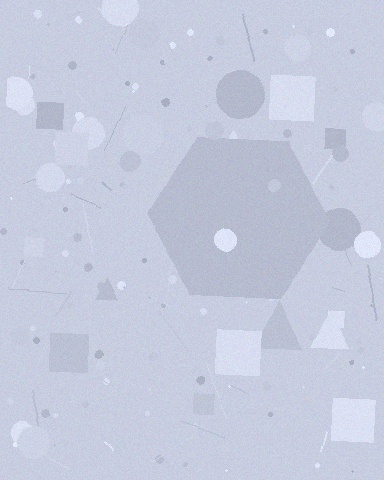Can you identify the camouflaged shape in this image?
The camouflaged shape is a hexagon.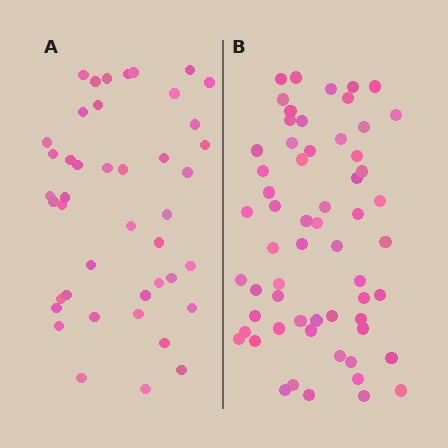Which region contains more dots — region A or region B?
Region B (the right region) has more dots.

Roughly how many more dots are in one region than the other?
Region B has approximately 15 more dots than region A.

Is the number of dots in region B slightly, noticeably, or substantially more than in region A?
Region B has noticeably more, but not dramatically so. The ratio is roughly 1.4 to 1.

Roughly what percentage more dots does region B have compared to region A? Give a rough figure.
About 40% more.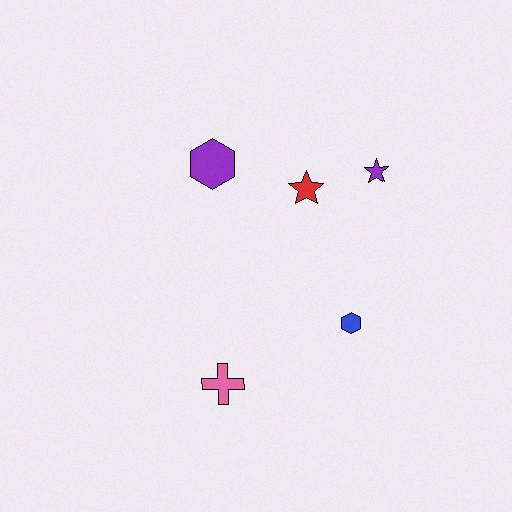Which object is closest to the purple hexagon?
The red star is closest to the purple hexagon.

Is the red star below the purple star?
Yes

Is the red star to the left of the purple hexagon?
No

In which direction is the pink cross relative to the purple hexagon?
The pink cross is below the purple hexagon.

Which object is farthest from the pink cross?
The purple star is farthest from the pink cross.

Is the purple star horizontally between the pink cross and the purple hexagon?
No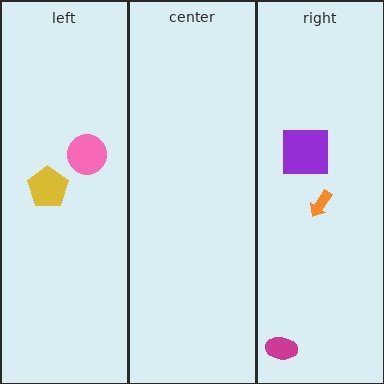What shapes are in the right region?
The magenta ellipse, the purple square, the orange arrow.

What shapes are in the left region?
The yellow pentagon, the pink circle.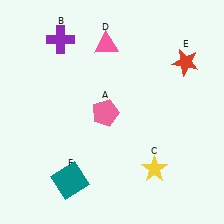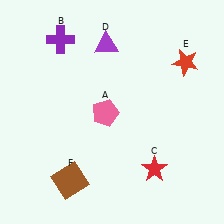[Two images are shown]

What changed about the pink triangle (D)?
In Image 1, D is pink. In Image 2, it changed to purple.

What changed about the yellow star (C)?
In Image 1, C is yellow. In Image 2, it changed to red.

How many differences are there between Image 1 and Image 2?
There are 3 differences between the two images.